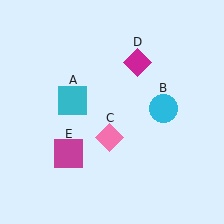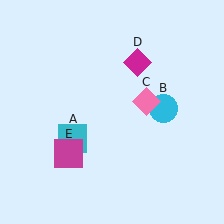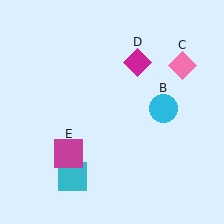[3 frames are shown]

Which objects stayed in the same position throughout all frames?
Cyan circle (object B) and magenta diamond (object D) and magenta square (object E) remained stationary.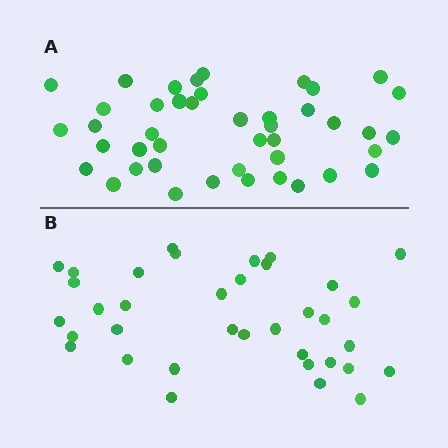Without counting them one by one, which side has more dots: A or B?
Region A (the top region) has more dots.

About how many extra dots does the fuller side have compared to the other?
Region A has roughly 8 or so more dots than region B.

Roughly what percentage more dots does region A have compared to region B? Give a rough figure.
About 20% more.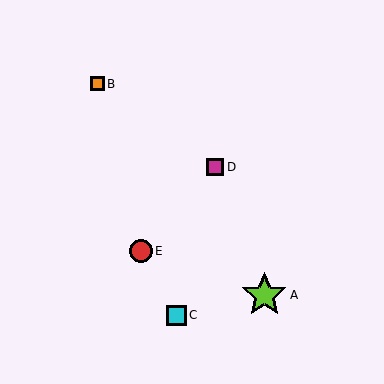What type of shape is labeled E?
Shape E is a red circle.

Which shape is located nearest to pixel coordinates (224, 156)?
The magenta square (labeled D) at (215, 167) is nearest to that location.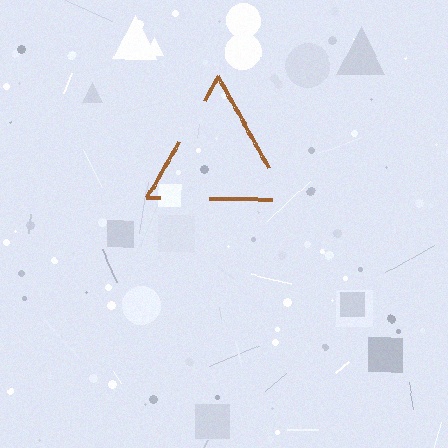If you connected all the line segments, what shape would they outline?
They would outline a triangle.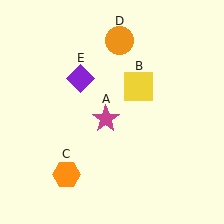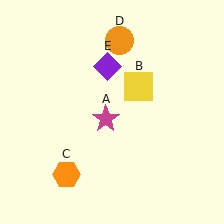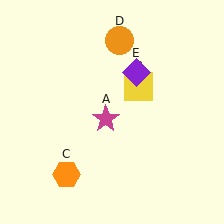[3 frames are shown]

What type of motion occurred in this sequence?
The purple diamond (object E) rotated clockwise around the center of the scene.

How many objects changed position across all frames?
1 object changed position: purple diamond (object E).